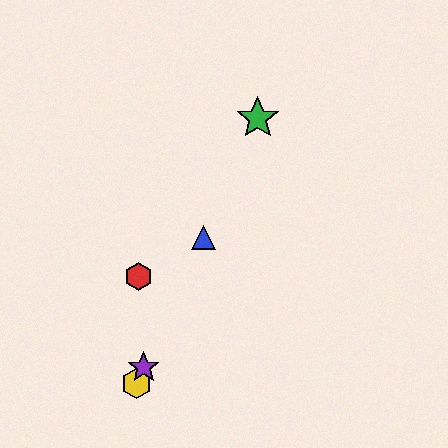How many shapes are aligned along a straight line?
4 shapes (the blue triangle, the green star, the yellow hexagon, the purple star) are aligned along a straight line.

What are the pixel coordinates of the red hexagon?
The red hexagon is at (139, 277).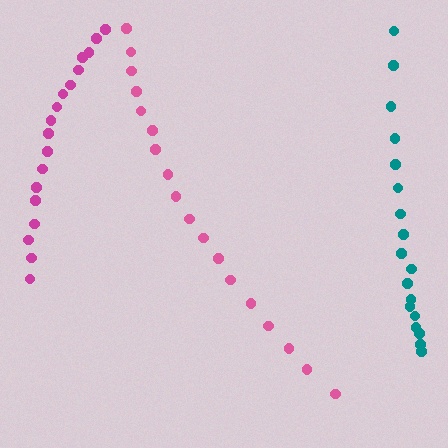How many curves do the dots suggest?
There are 3 distinct paths.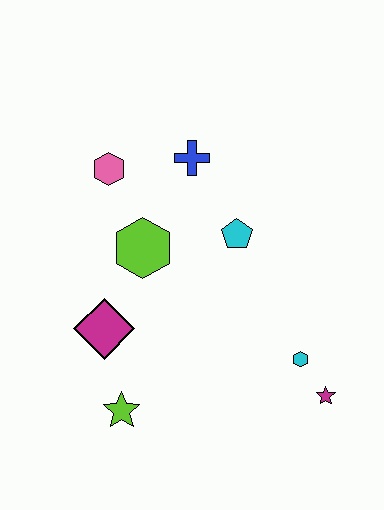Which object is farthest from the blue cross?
The magenta star is farthest from the blue cross.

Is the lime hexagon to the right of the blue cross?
No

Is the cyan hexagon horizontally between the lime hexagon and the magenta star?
Yes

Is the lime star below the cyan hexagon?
Yes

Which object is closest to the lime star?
The magenta diamond is closest to the lime star.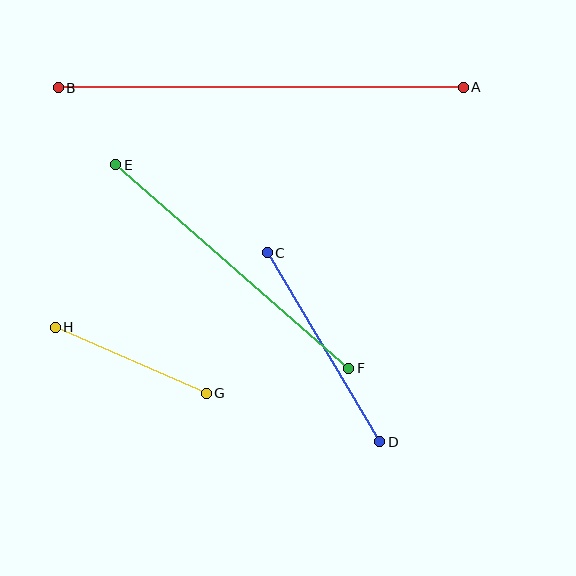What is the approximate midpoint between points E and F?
The midpoint is at approximately (232, 267) pixels.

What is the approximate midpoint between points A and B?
The midpoint is at approximately (261, 88) pixels.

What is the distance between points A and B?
The distance is approximately 405 pixels.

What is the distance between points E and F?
The distance is approximately 309 pixels.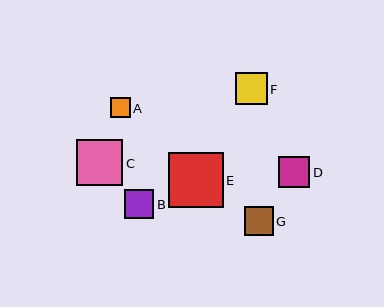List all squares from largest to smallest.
From largest to smallest: E, C, F, D, B, G, A.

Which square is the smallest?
Square A is the smallest with a size of approximately 20 pixels.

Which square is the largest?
Square E is the largest with a size of approximately 55 pixels.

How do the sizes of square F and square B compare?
Square F and square B are approximately the same size.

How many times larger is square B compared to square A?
Square B is approximately 1.5 times the size of square A.